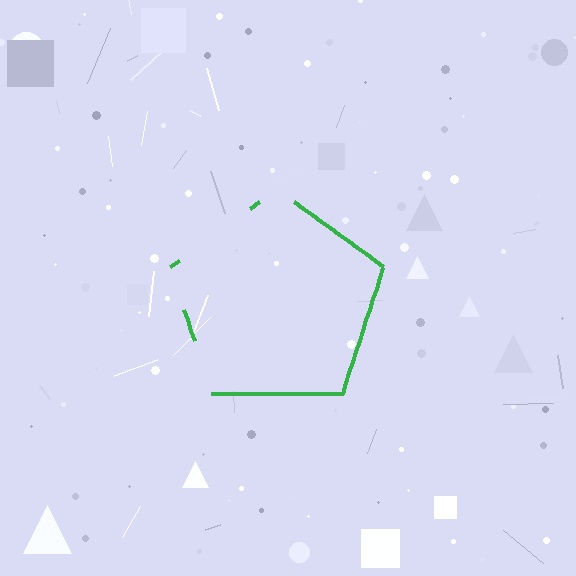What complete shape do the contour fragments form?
The contour fragments form a pentagon.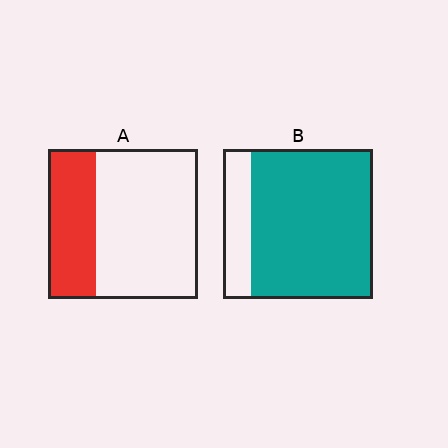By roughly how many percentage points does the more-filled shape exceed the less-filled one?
By roughly 50 percentage points (B over A).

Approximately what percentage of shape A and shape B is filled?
A is approximately 30% and B is approximately 80%.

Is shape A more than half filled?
No.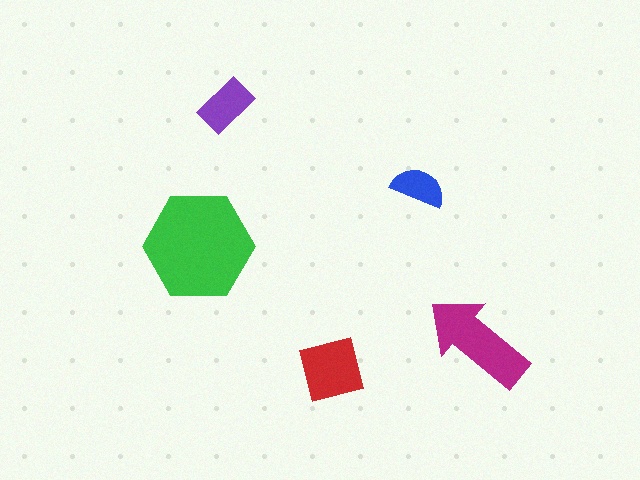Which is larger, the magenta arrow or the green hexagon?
The green hexagon.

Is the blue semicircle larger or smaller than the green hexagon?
Smaller.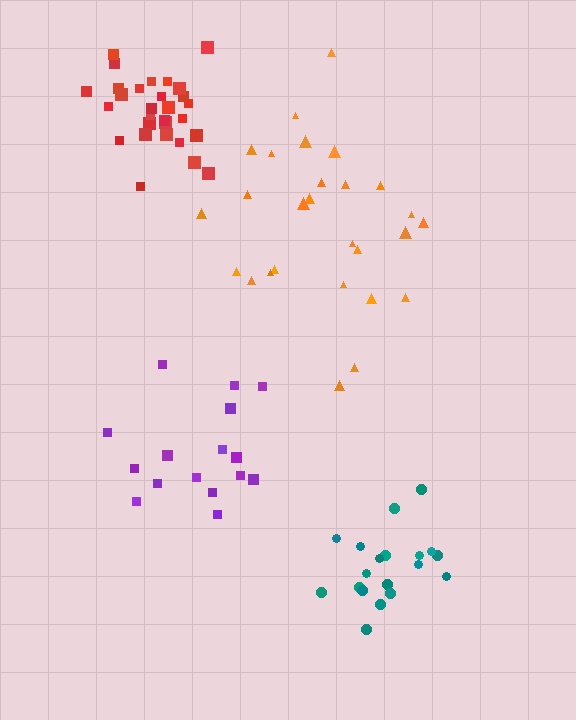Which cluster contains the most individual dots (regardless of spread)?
Red (29).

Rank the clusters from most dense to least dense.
red, teal, orange, purple.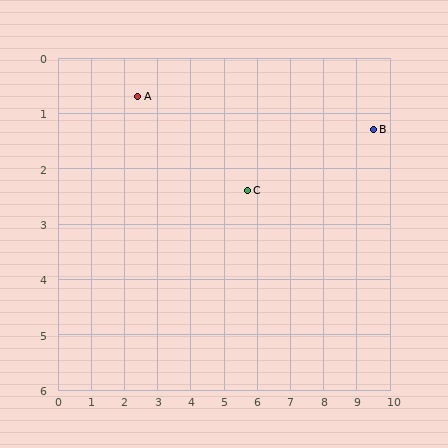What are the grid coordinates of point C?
Point C is at approximately (5.7, 2.4).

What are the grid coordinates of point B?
Point B is at approximately (9.5, 1.3).